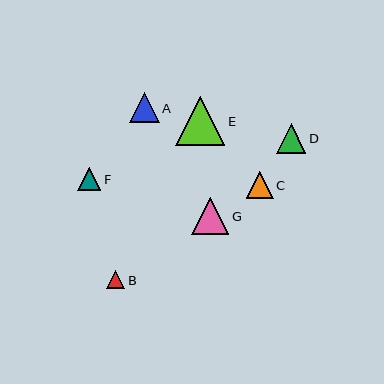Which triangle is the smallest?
Triangle B is the smallest with a size of approximately 18 pixels.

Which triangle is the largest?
Triangle E is the largest with a size of approximately 50 pixels.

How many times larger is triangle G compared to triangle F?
Triangle G is approximately 1.6 times the size of triangle F.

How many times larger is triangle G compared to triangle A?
Triangle G is approximately 1.2 times the size of triangle A.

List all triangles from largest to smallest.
From largest to smallest: E, G, A, D, C, F, B.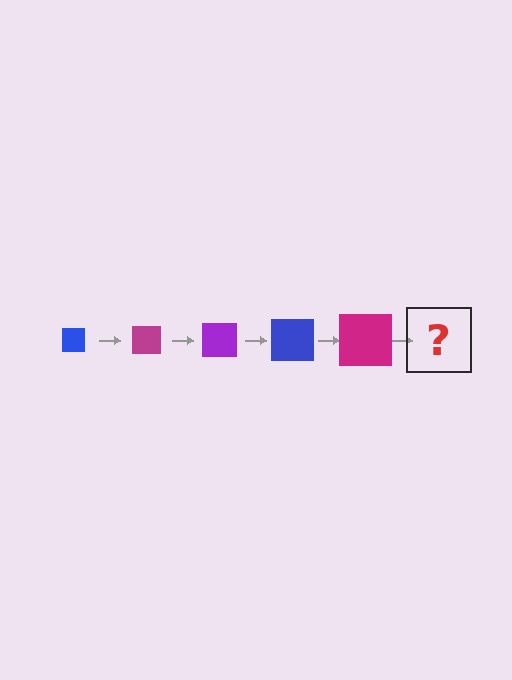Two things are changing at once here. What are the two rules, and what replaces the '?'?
The two rules are that the square grows larger each step and the color cycles through blue, magenta, and purple. The '?' should be a purple square, larger than the previous one.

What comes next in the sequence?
The next element should be a purple square, larger than the previous one.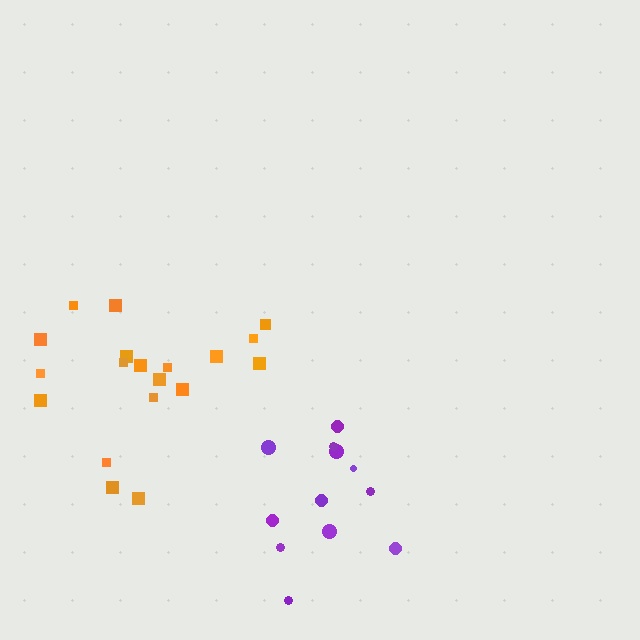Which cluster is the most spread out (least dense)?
Orange.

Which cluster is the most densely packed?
Purple.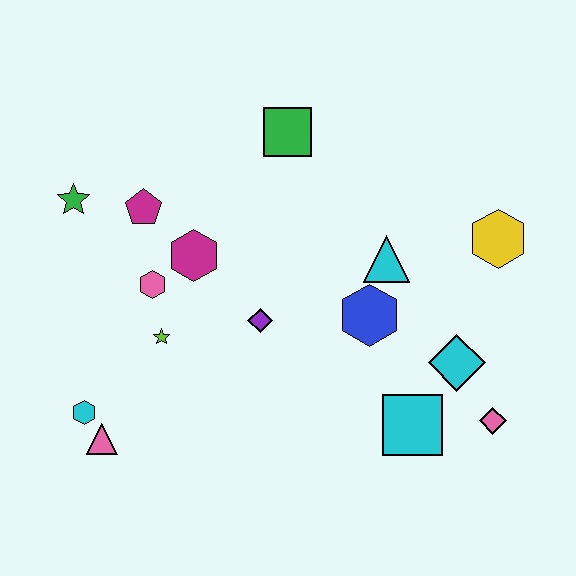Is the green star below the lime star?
No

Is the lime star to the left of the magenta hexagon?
Yes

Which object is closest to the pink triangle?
The cyan hexagon is closest to the pink triangle.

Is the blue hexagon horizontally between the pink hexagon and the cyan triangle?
Yes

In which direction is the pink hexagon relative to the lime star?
The pink hexagon is above the lime star.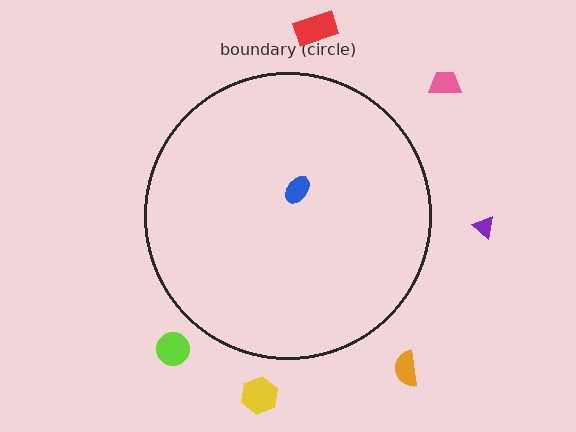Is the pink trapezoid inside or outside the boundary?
Outside.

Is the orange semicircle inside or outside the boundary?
Outside.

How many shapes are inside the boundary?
1 inside, 6 outside.